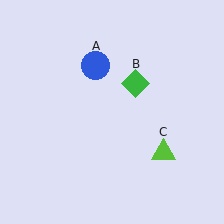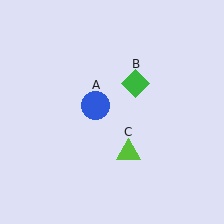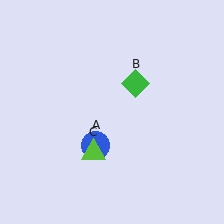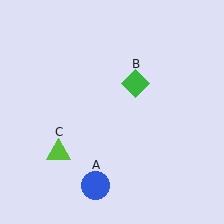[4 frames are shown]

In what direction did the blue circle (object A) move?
The blue circle (object A) moved down.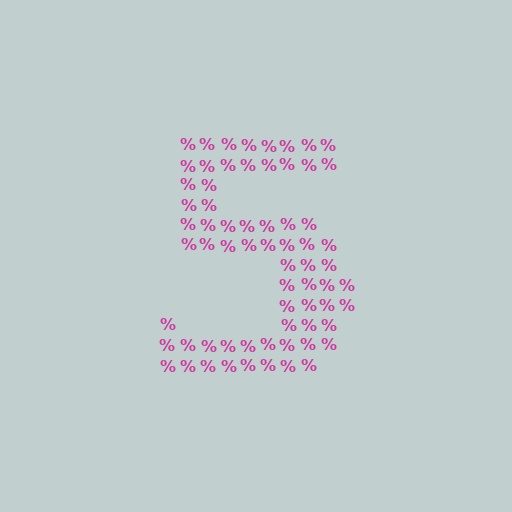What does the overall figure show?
The overall figure shows the digit 5.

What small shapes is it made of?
It is made of small percent signs.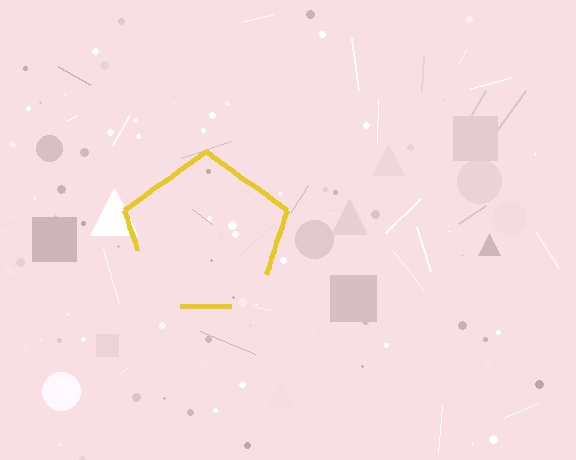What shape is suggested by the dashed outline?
The dashed outline suggests a pentagon.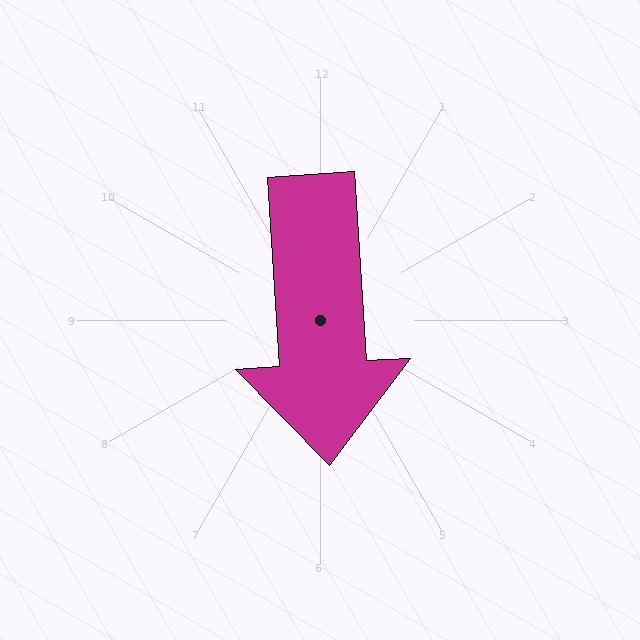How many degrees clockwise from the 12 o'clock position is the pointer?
Approximately 176 degrees.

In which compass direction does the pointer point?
South.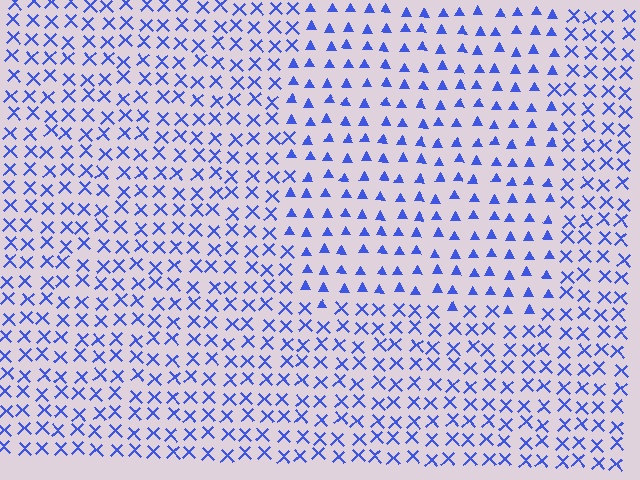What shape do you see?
I see a rectangle.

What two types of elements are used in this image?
The image uses triangles inside the rectangle region and X marks outside it.